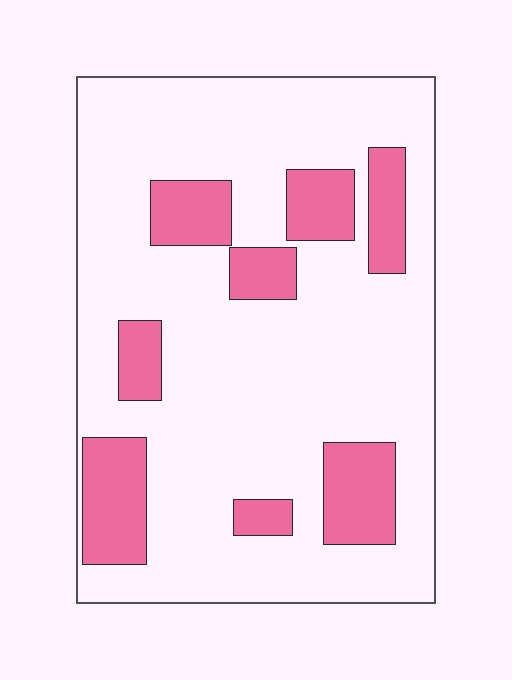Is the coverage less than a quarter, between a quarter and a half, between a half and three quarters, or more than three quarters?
Less than a quarter.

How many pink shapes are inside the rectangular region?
8.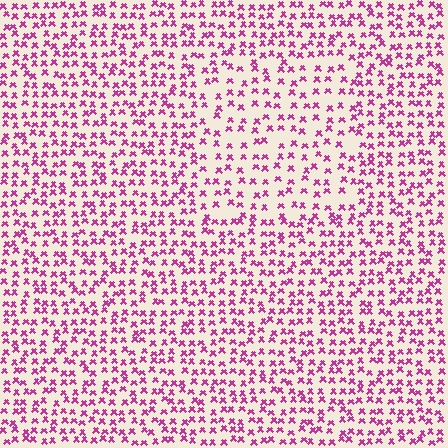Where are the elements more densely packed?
The elements are more densely packed outside the rectangle boundary.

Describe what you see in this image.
The image contains small magenta elements arranged at two different densities. A rectangle-shaped region is visible where the elements are less densely packed than the surrounding area.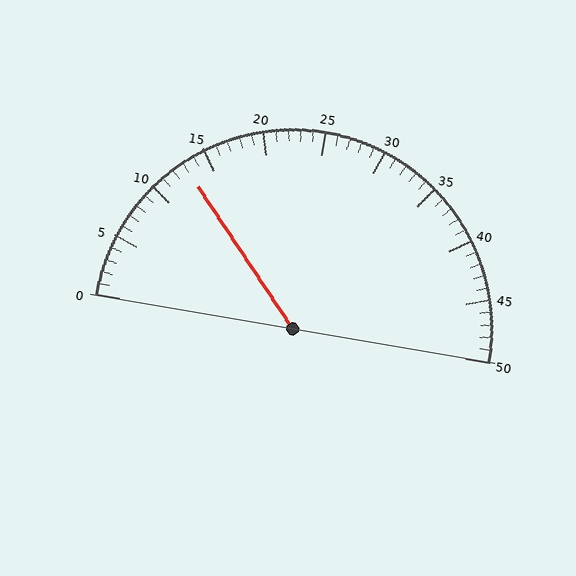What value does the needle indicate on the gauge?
The needle indicates approximately 13.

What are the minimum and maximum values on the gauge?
The gauge ranges from 0 to 50.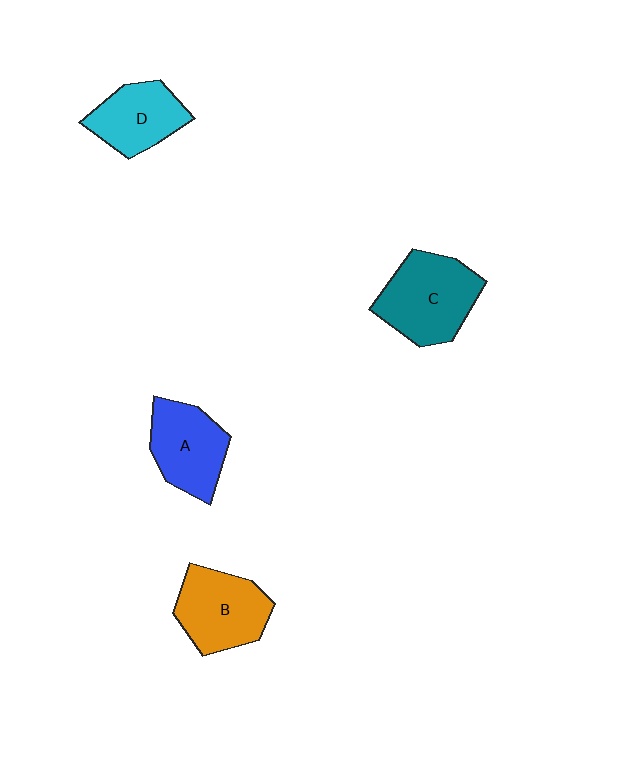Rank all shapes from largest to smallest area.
From largest to smallest: C (teal), B (orange), A (blue), D (cyan).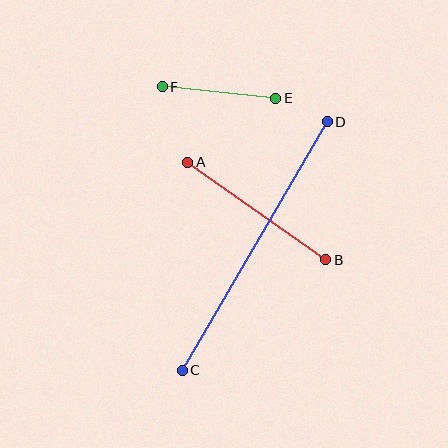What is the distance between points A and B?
The distance is approximately 169 pixels.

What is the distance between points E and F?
The distance is approximately 114 pixels.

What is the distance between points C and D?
The distance is approximately 288 pixels.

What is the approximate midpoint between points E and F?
The midpoint is at approximately (219, 92) pixels.